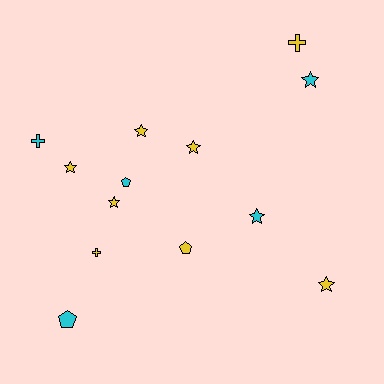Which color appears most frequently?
Yellow, with 8 objects.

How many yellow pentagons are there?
There is 1 yellow pentagon.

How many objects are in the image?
There are 13 objects.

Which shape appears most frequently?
Star, with 7 objects.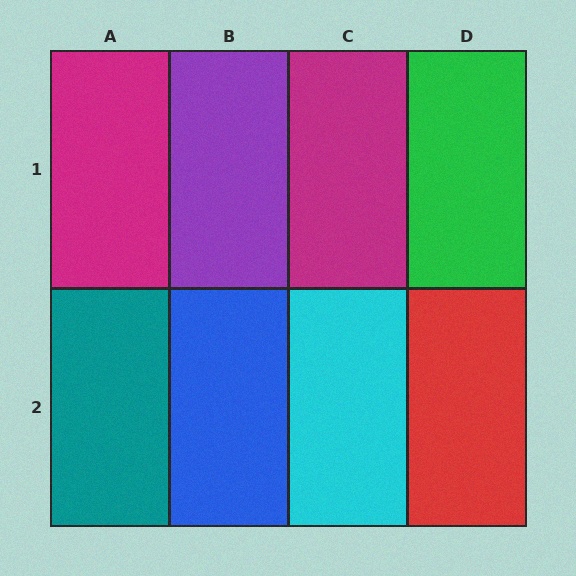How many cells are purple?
1 cell is purple.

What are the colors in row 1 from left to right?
Magenta, purple, magenta, green.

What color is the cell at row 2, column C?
Cyan.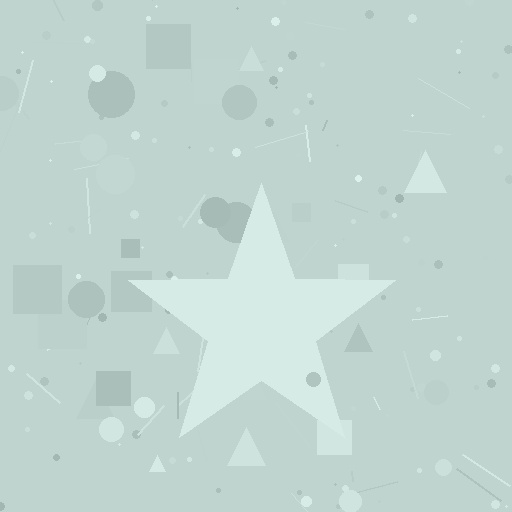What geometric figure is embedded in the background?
A star is embedded in the background.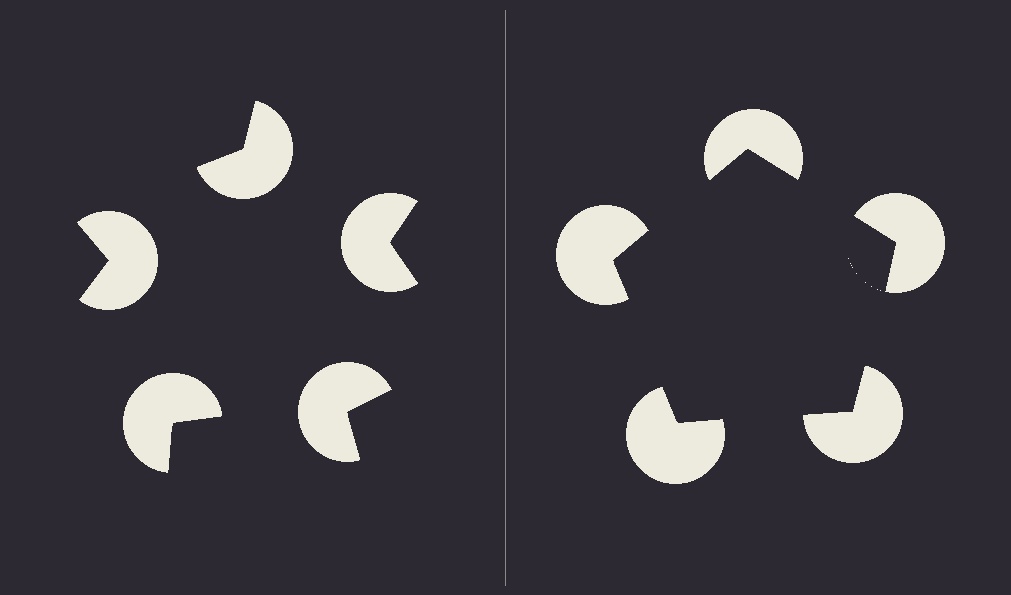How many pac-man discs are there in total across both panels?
10 — 5 on each side.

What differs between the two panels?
The pac-man discs are positioned identically on both sides; only the wedge orientations differ. On the right they align to a pentagon; on the left they are misaligned.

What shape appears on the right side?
An illusory pentagon.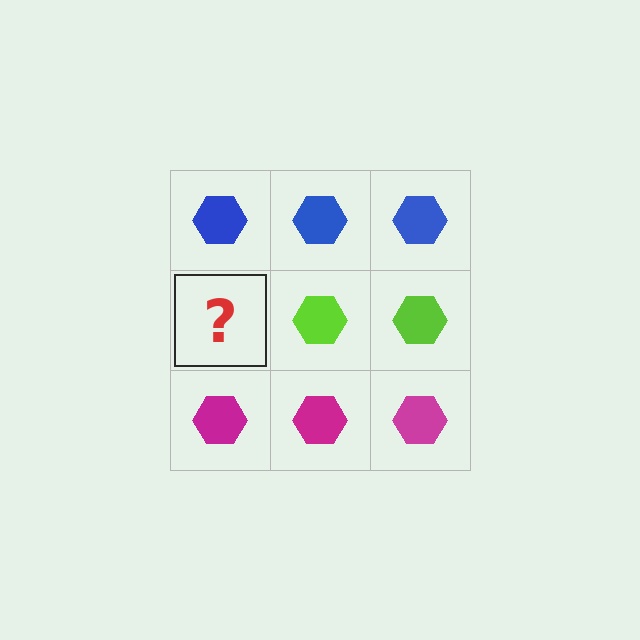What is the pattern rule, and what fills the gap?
The rule is that each row has a consistent color. The gap should be filled with a lime hexagon.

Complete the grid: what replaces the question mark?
The question mark should be replaced with a lime hexagon.